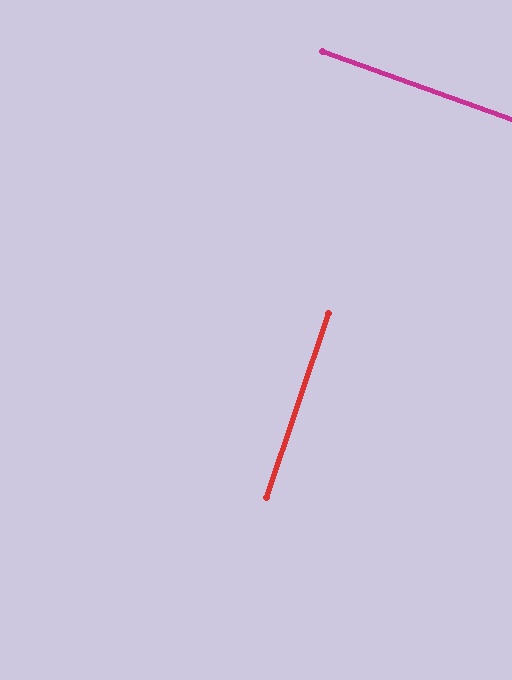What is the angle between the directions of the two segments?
Approximately 89 degrees.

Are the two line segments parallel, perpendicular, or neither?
Perpendicular — they meet at approximately 89°.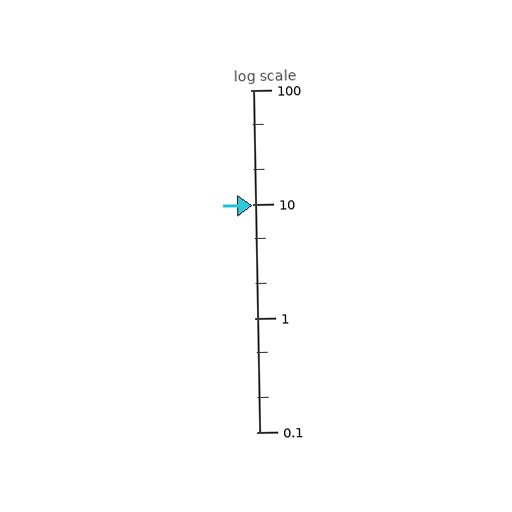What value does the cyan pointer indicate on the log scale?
The pointer indicates approximately 9.7.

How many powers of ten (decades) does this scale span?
The scale spans 3 decades, from 0.1 to 100.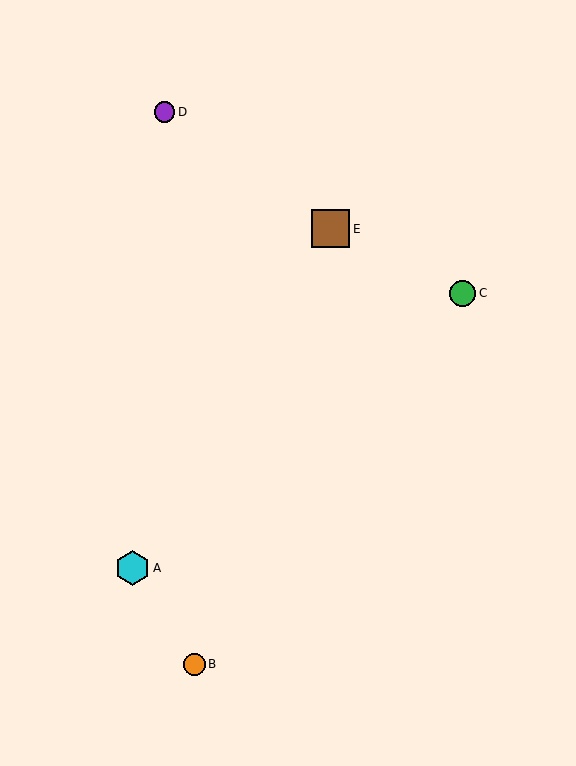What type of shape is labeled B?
Shape B is an orange circle.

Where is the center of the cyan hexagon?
The center of the cyan hexagon is at (133, 568).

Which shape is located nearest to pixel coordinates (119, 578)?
The cyan hexagon (labeled A) at (133, 568) is nearest to that location.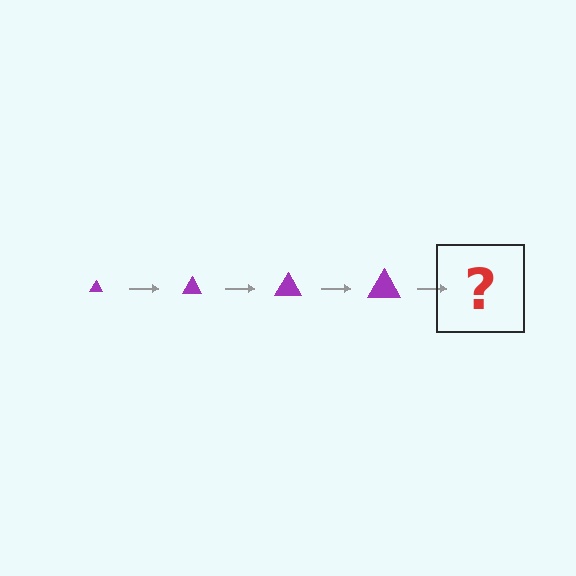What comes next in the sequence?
The next element should be a purple triangle, larger than the previous one.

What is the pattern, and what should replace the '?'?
The pattern is that the triangle gets progressively larger each step. The '?' should be a purple triangle, larger than the previous one.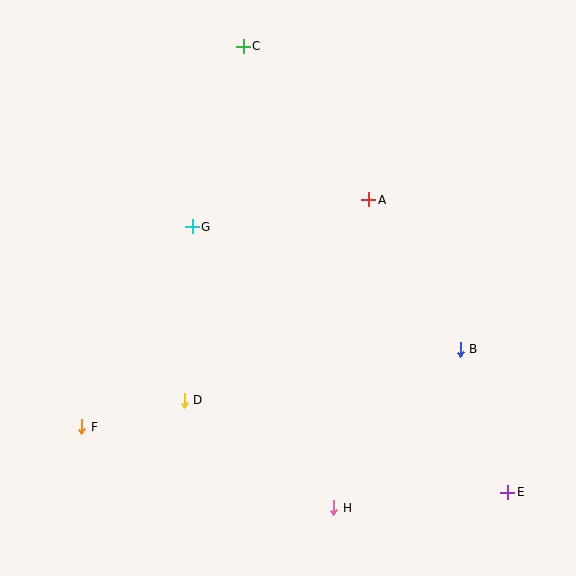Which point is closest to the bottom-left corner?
Point F is closest to the bottom-left corner.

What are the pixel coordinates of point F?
Point F is at (82, 427).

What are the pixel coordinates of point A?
Point A is at (369, 200).